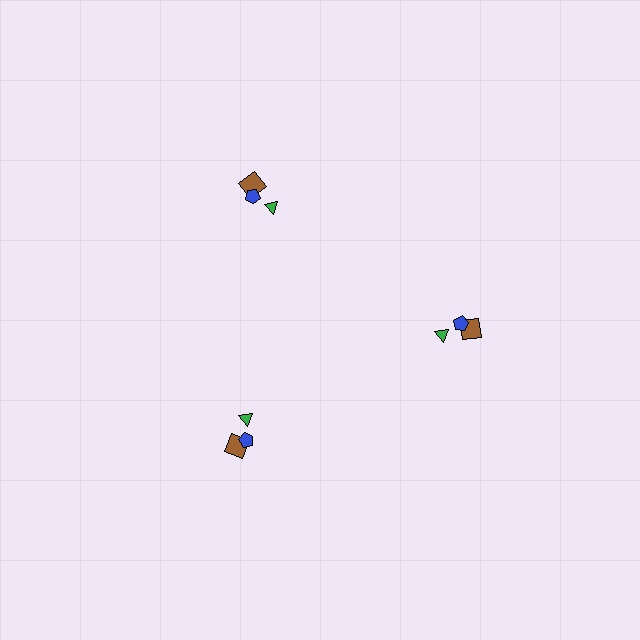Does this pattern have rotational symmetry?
Yes, this pattern has 3-fold rotational symmetry. It looks the same after rotating 120 degrees around the center.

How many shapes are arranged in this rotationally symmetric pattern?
There are 9 shapes, arranged in 3 groups of 3.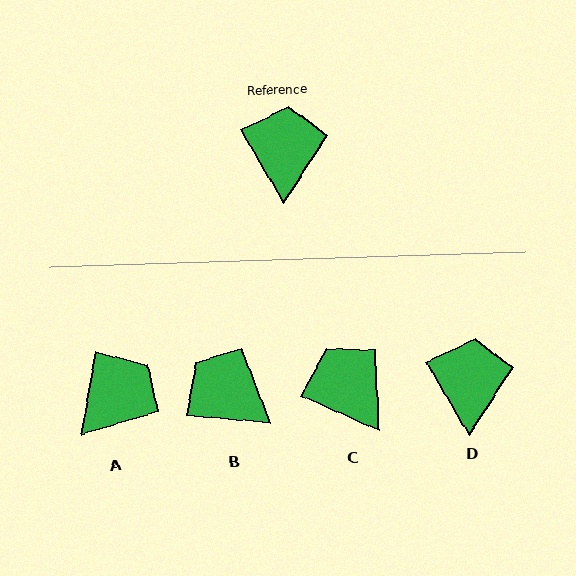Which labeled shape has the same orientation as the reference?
D.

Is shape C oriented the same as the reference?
No, it is off by about 36 degrees.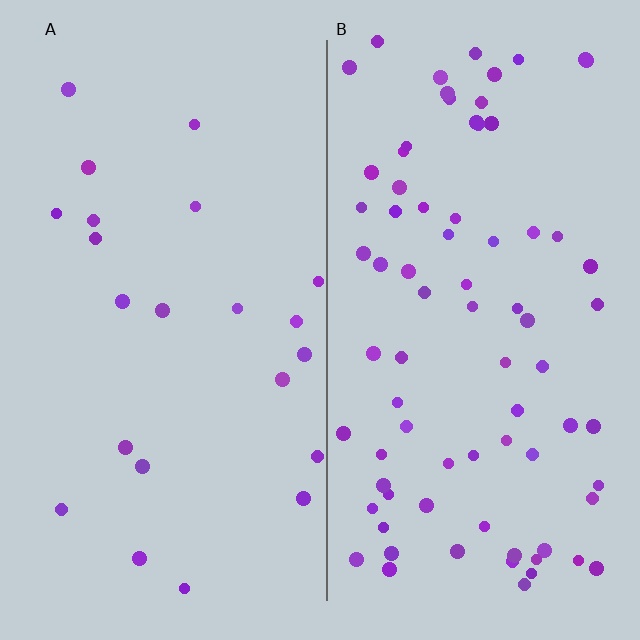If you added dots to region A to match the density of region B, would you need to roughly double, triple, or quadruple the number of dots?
Approximately quadruple.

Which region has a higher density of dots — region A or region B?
B (the right).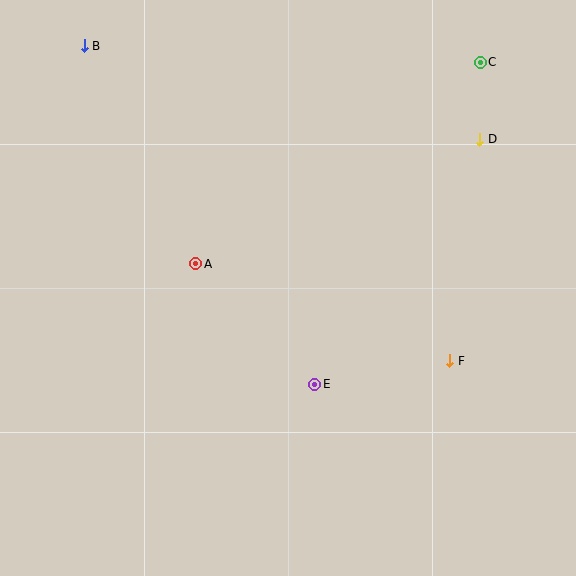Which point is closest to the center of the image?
Point A at (196, 264) is closest to the center.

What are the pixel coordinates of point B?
Point B is at (84, 46).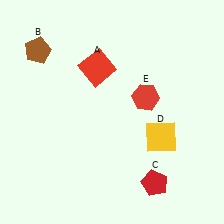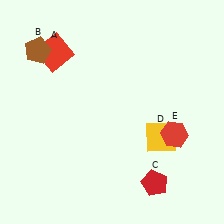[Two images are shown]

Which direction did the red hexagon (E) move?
The red hexagon (E) moved down.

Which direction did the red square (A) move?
The red square (A) moved left.